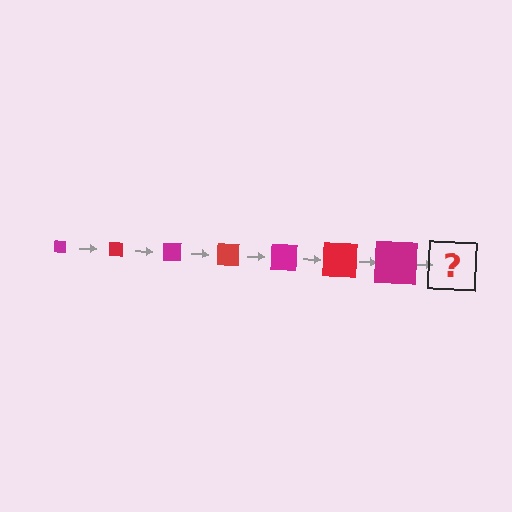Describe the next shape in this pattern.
It should be a red square, larger than the previous one.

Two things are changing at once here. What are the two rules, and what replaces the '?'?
The two rules are that the square grows larger each step and the color cycles through magenta and red. The '?' should be a red square, larger than the previous one.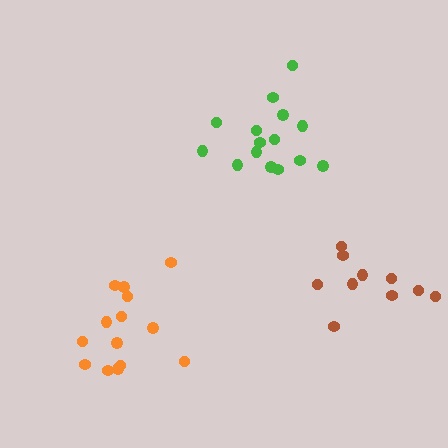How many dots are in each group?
Group 1: 14 dots, Group 2: 10 dots, Group 3: 15 dots (39 total).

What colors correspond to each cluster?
The clusters are colored: orange, brown, green.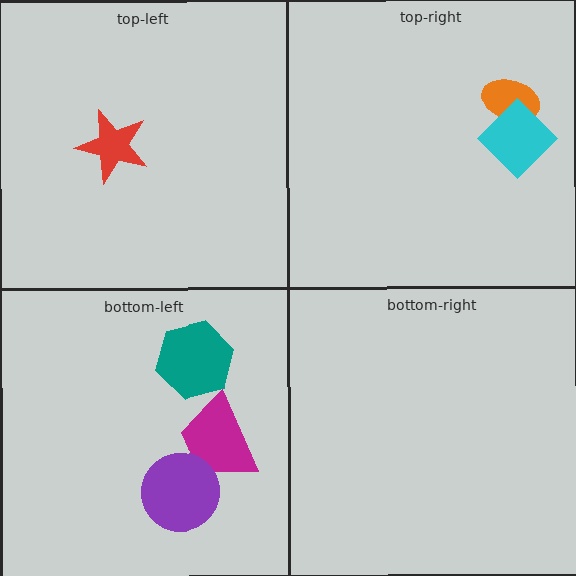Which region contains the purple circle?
The bottom-left region.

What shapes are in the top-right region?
The orange ellipse, the cyan diamond.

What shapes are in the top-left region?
The red star.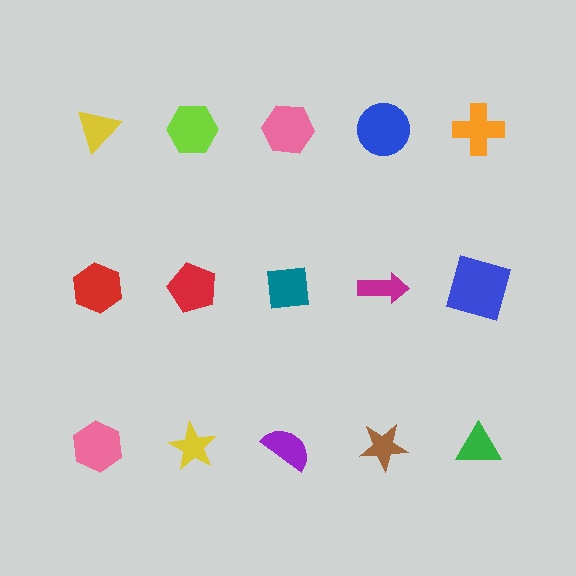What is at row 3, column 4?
A brown star.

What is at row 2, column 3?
A teal square.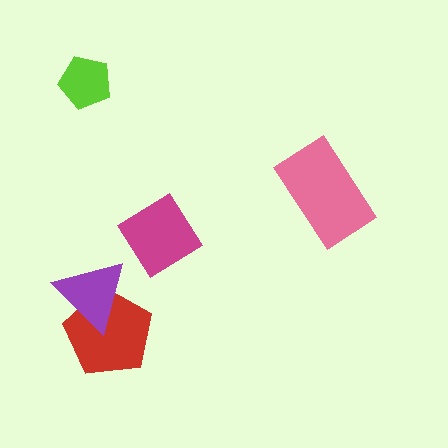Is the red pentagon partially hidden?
Yes, it is partially covered by another shape.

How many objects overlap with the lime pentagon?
0 objects overlap with the lime pentagon.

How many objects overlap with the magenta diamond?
0 objects overlap with the magenta diamond.